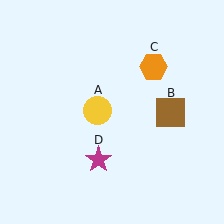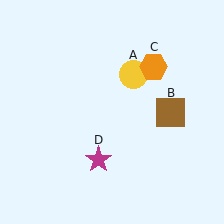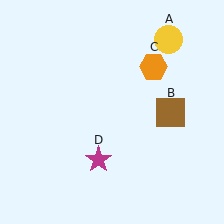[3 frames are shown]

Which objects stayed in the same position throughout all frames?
Brown square (object B) and orange hexagon (object C) and magenta star (object D) remained stationary.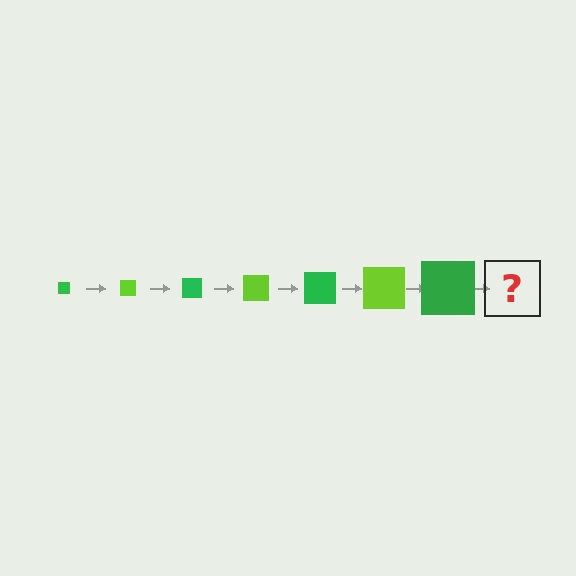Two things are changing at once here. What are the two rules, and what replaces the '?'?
The two rules are that the square grows larger each step and the color cycles through green and lime. The '?' should be a lime square, larger than the previous one.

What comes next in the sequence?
The next element should be a lime square, larger than the previous one.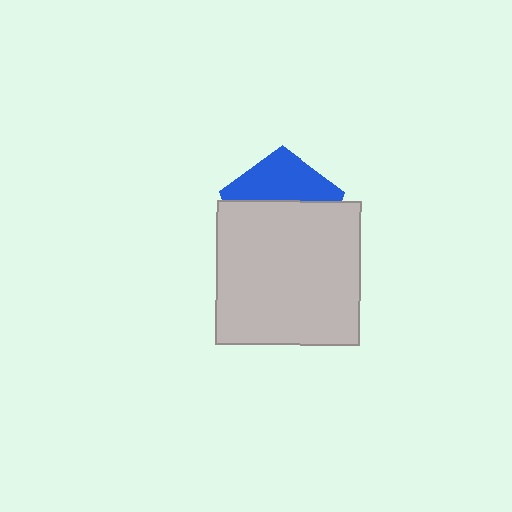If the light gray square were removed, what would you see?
You would see the complete blue pentagon.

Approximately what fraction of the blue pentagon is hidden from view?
Roughly 63% of the blue pentagon is hidden behind the light gray square.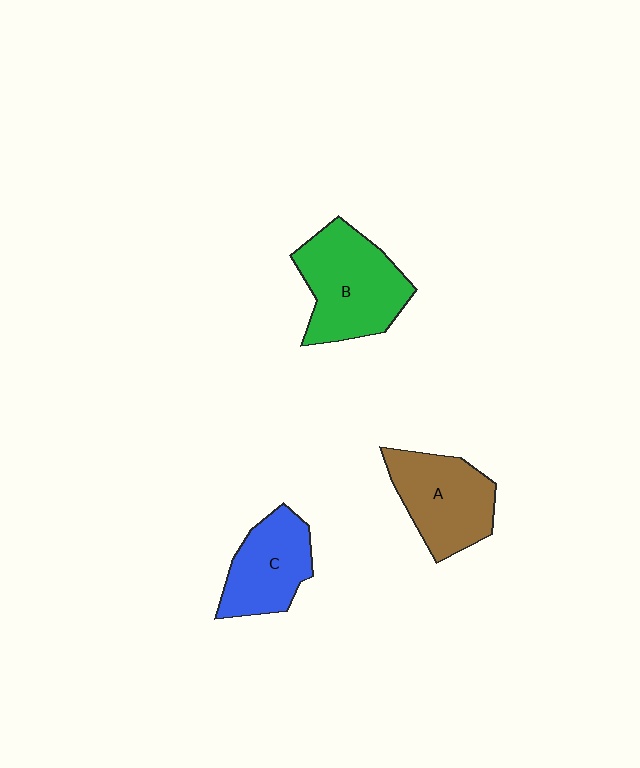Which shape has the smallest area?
Shape C (blue).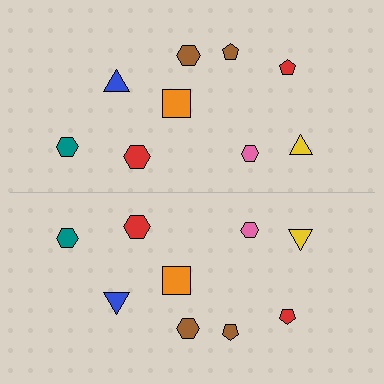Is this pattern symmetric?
Yes, this pattern has bilateral (reflection) symmetry.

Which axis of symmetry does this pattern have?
The pattern has a horizontal axis of symmetry running through the center of the image.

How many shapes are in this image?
There are 18 shapes in this image.